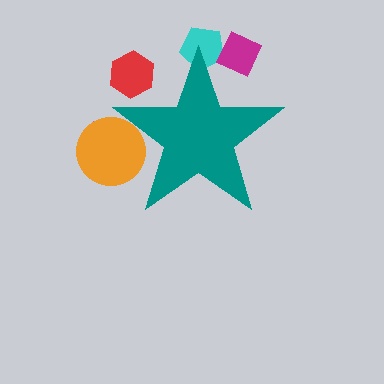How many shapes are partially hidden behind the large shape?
5 shapes are partially hidden.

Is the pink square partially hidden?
Yes, the pink square is partially hidden behind the teal star.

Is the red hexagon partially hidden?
Yes, the red hexagon is partially hidden behind the teal star.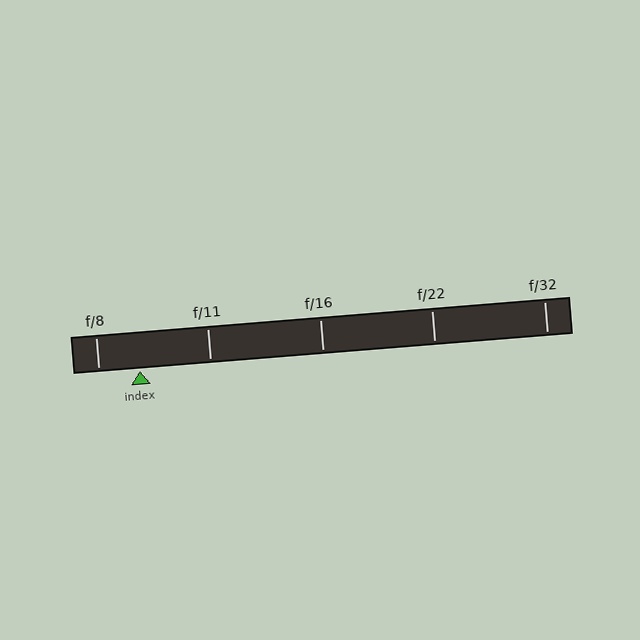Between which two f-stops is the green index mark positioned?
The index mark is between f/8 and f/11.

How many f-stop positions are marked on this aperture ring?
There are 5 f-stop positions marked.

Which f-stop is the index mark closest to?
The index mark is closest to f/8.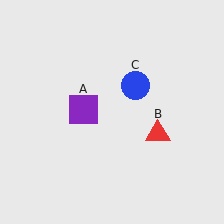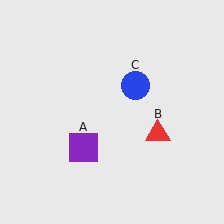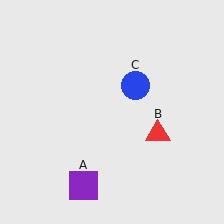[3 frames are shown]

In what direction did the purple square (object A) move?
The purple square (object A) moved down.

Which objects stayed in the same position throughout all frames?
Red triangle (object B) and blue circle (object C) remained stationary.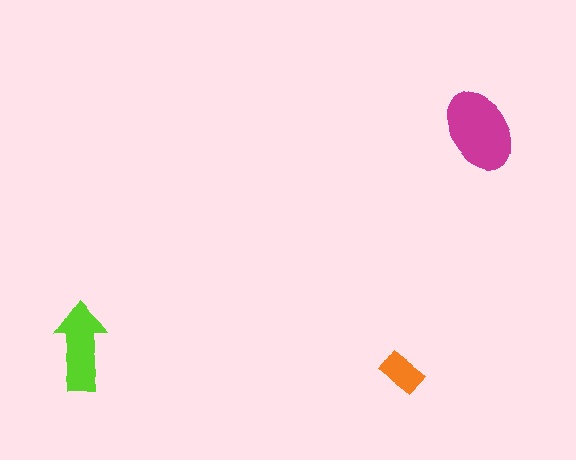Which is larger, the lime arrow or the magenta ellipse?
The magenta ellipse.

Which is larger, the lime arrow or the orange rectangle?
The lime arrow.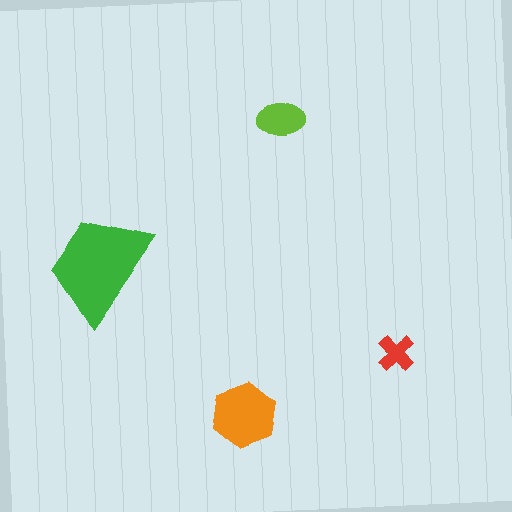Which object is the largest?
The green trapezoid.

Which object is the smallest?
The red cross.